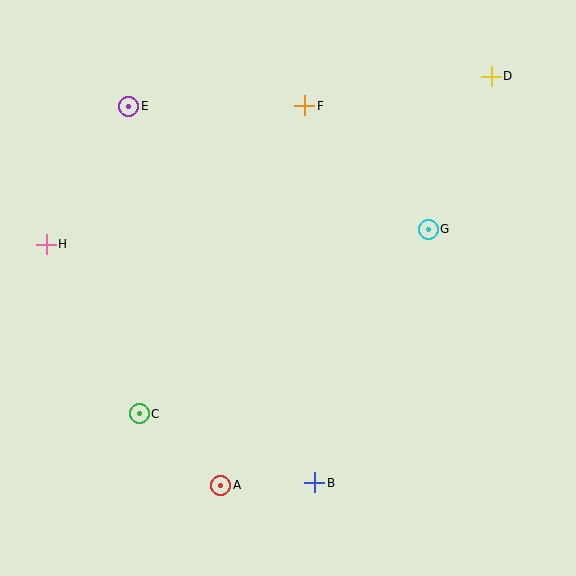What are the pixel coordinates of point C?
Point C is at (139, 414).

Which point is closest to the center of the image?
Point G at (428, 229) is closest to the center.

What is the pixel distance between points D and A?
The distance between D and A is 491 pixels.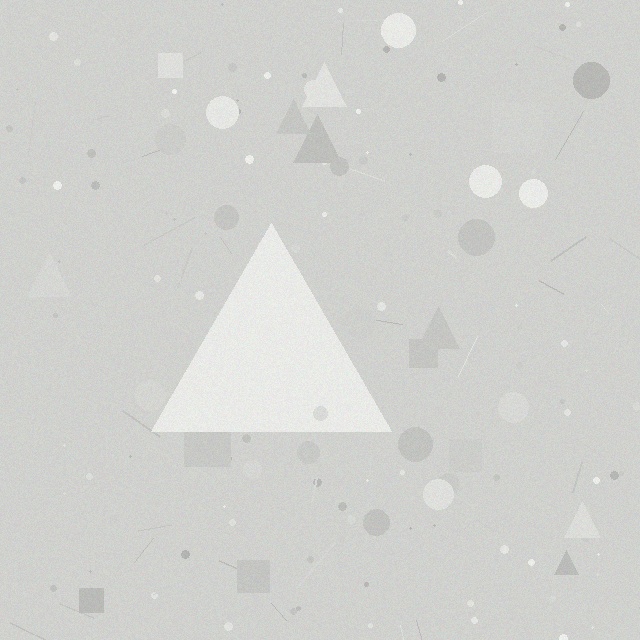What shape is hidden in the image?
A triangle is hidden in the image.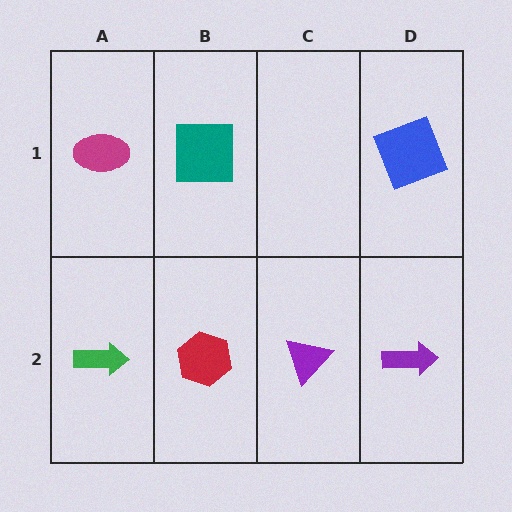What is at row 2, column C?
A purple triangle.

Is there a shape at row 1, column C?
No, that cell is empty.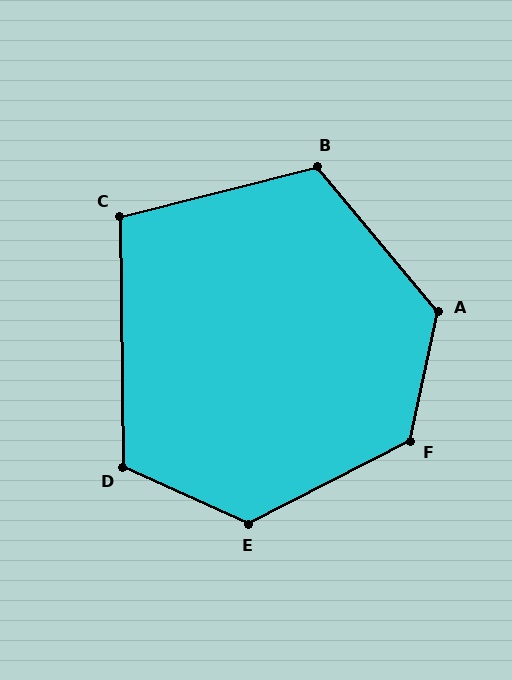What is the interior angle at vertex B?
Approximately 116 degrees (obtuse).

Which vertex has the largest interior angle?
F, at approximately 129 degrees.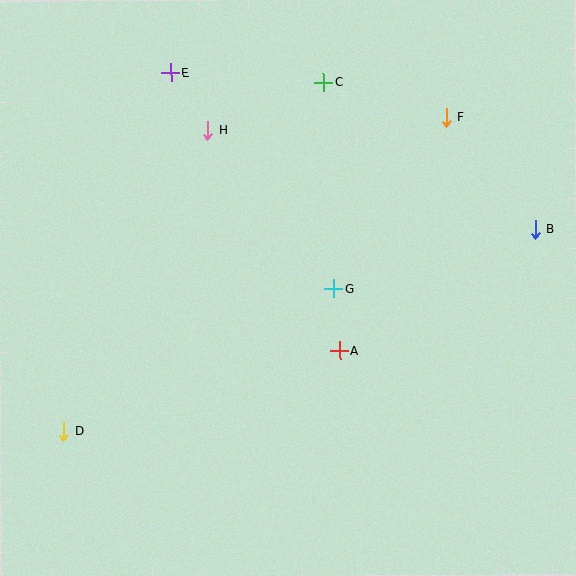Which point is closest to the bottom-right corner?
Point A is closest to the bottom-right corner.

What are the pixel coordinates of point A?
Point A is at (340, 350).